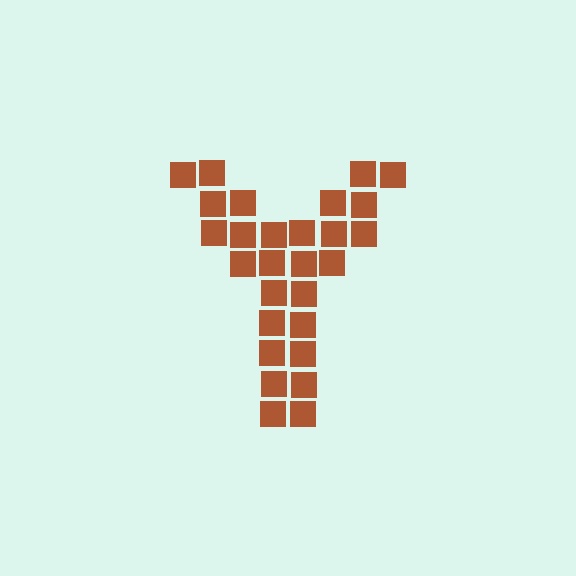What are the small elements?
The small elements are squares.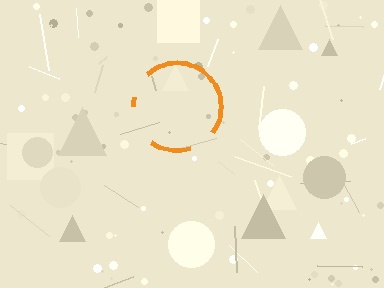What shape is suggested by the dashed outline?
The dashed outline suggests a circle.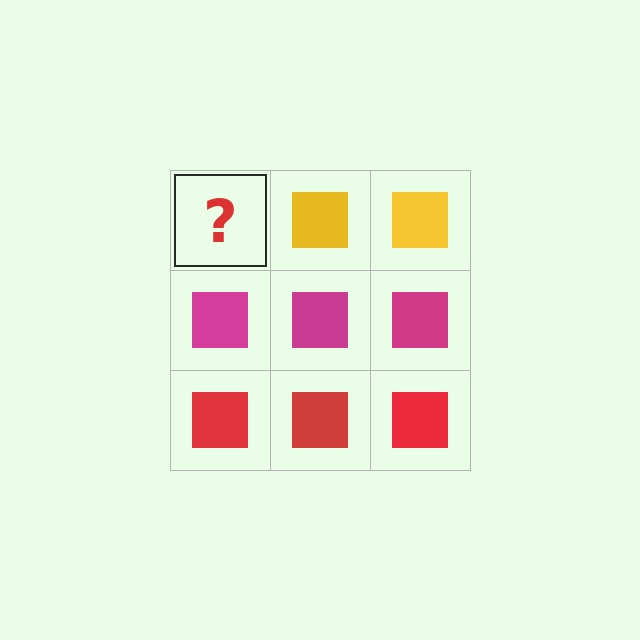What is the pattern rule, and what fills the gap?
The rule is that each row has a consistent color. The gap should be filled with a yellow square.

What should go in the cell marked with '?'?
The missing cell should contain a yellow square.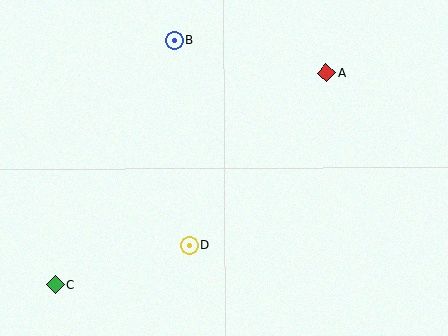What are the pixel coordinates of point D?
Point D is at (189, 246).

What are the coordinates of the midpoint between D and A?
The midpoint between D and A is at (258, 159).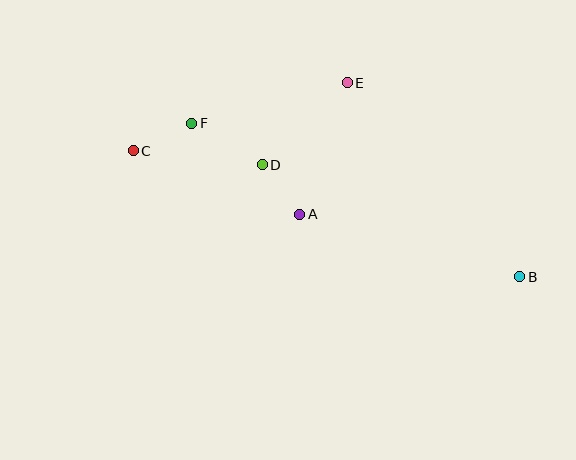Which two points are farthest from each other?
Points B and C are farthest from each other.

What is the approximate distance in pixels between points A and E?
The distance between A and E is approximately 140 pixels.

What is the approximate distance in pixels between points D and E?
The distance between D and E is approximately 118 pixels.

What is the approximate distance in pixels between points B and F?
The distance between B and F is approximately 362 pixels.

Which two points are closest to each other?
Points A and D are closest to each other.